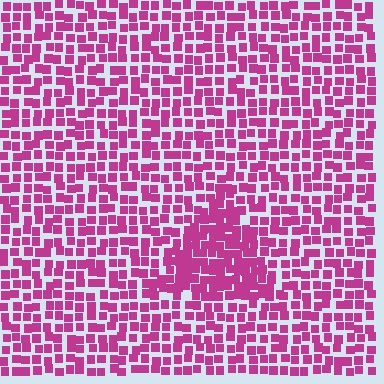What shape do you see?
I see a triangle.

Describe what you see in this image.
The image contains small magenta elements arranged at two different densities. A triangle-shaped region is visible where the elements are more densely packed than the surrounding area.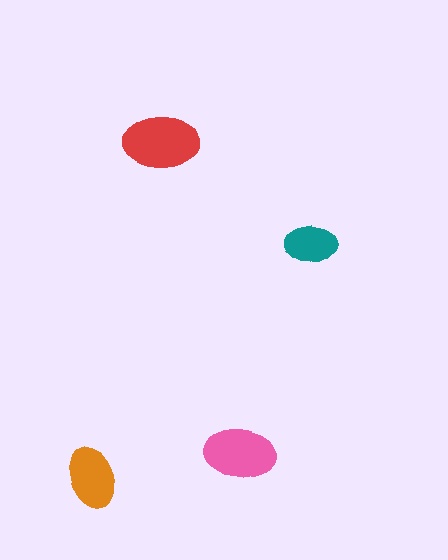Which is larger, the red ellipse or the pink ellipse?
The red one.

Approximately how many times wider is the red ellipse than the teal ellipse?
About 1.5 times wider.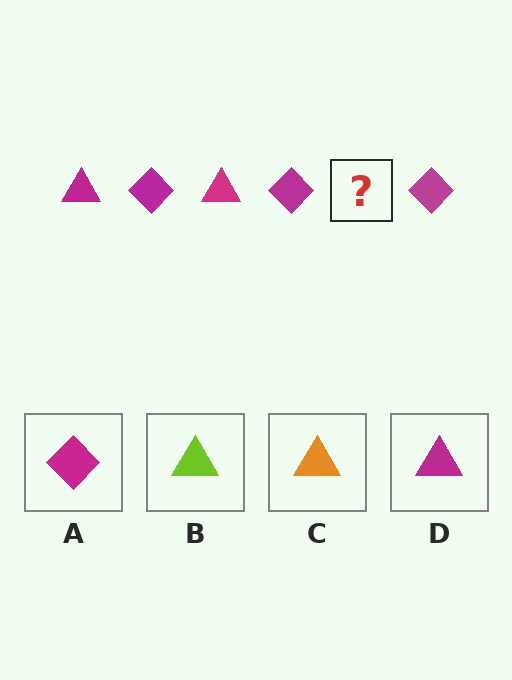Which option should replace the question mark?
Option D.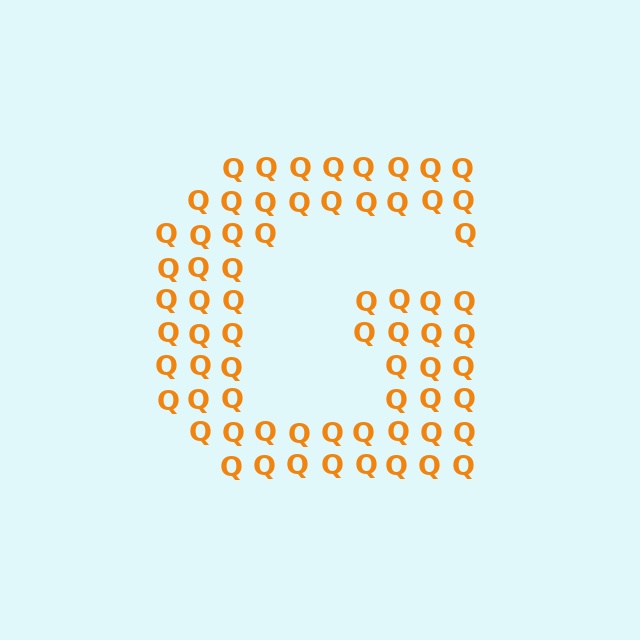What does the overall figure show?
The overall figure shows the letter G.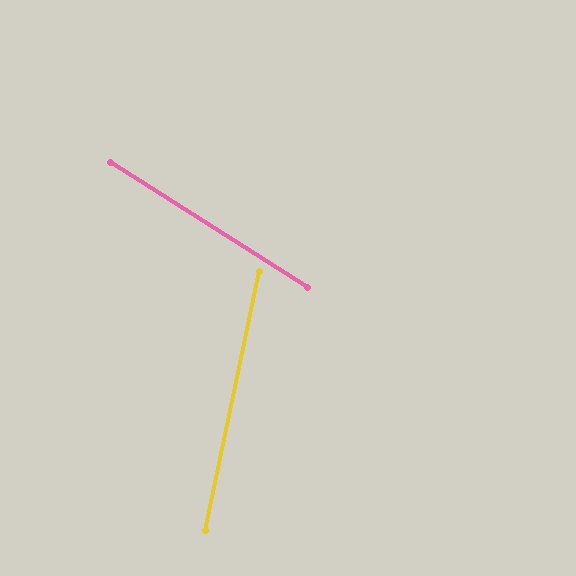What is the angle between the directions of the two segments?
Approximately 70 degrees.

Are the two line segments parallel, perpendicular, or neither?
Neither parallel nor perpendicular — they differ by about 70°.